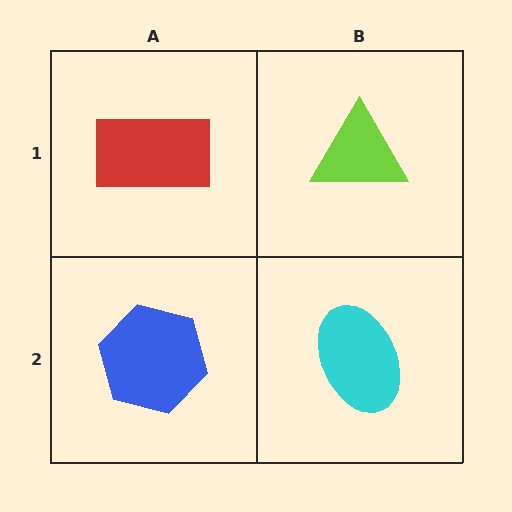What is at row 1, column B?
A lime triangle.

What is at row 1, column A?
A red rectangle.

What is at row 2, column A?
A blue hexagon.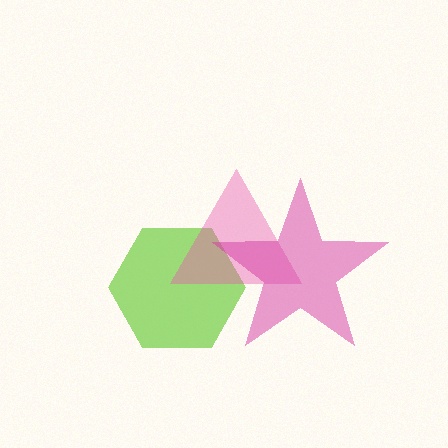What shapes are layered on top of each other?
The layered shapes are: a lime hexagon, a pink triangle, a magenta star.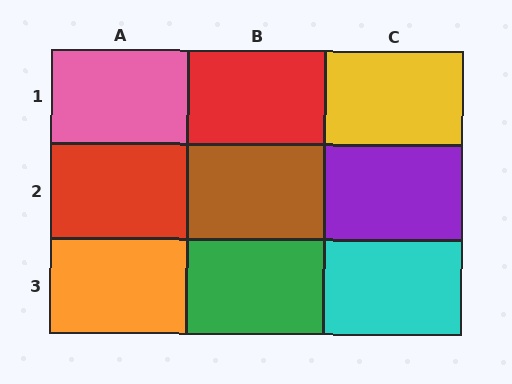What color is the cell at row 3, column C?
Cyan.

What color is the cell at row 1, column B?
Red.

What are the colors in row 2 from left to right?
Red, brown, purple.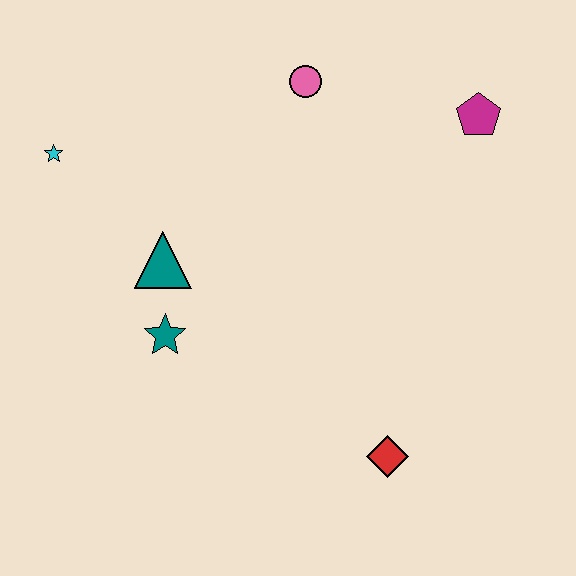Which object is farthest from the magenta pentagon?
The cyan star is farthest from the magenta pentagon.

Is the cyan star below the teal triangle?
No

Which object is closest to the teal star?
The teal triangle is closest to the teal star.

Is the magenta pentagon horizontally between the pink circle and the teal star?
No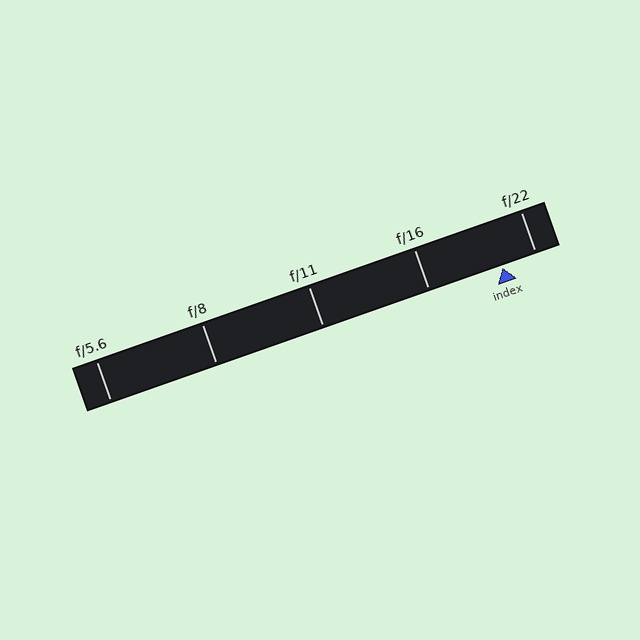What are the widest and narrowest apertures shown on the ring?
The widest aperture shown is f/5.6 and the narrowest is f/22.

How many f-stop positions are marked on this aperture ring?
There are 5 f-stop positions marked.